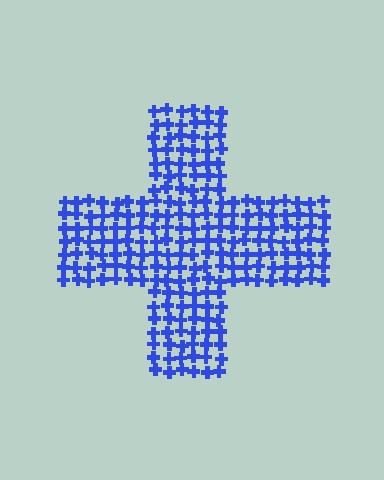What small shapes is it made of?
It is made of small crosses.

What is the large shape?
The large shape is a cross.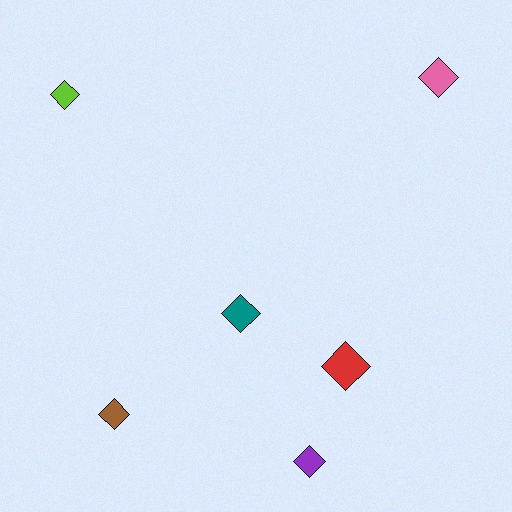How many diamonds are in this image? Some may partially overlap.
There are 6 diamonds.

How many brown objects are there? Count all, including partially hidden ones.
There is 1 brown object.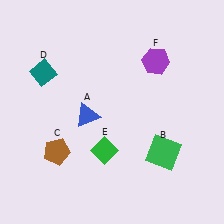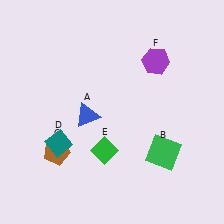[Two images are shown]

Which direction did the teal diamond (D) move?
The teal diamond (D) moved down.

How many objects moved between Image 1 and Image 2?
1 object moved between the two images.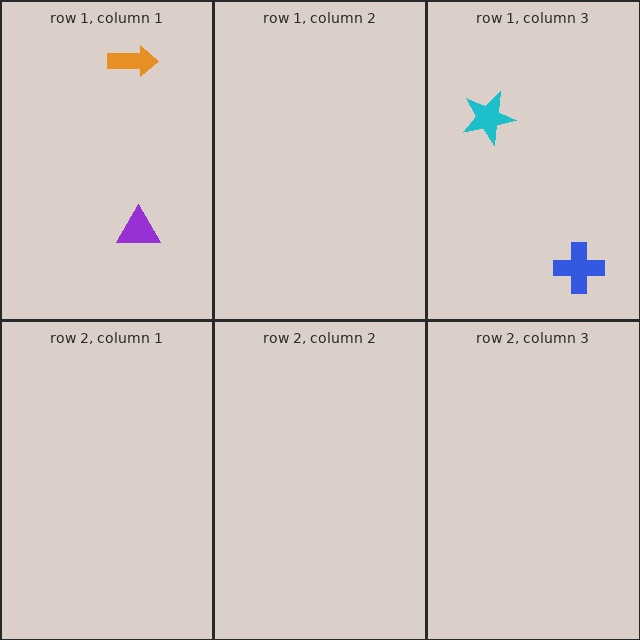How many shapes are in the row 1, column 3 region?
2.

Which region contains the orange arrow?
The row 1, column 1 region.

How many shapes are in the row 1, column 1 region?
2.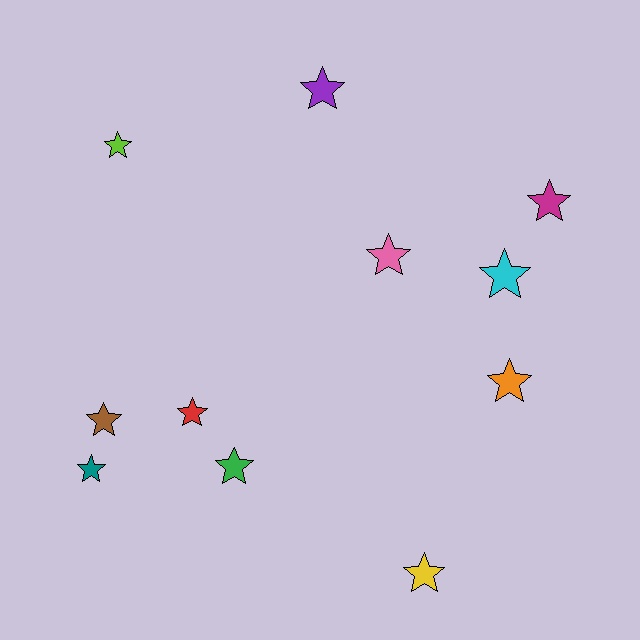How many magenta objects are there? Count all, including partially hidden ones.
There is 1 magenta object.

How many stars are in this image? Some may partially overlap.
There are 11 stars.